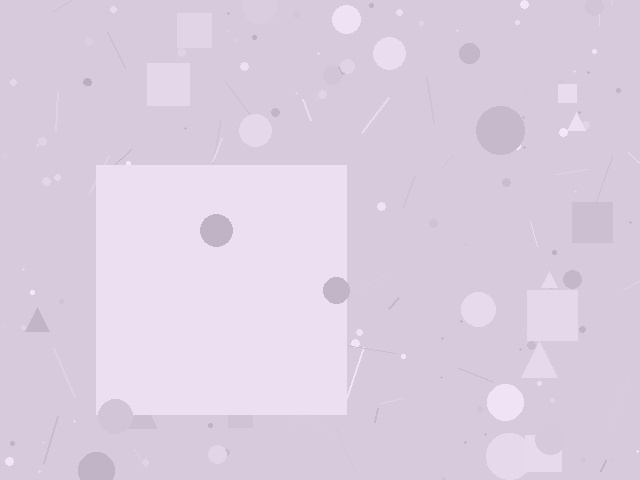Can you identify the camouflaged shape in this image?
The camouflaged shape is a square.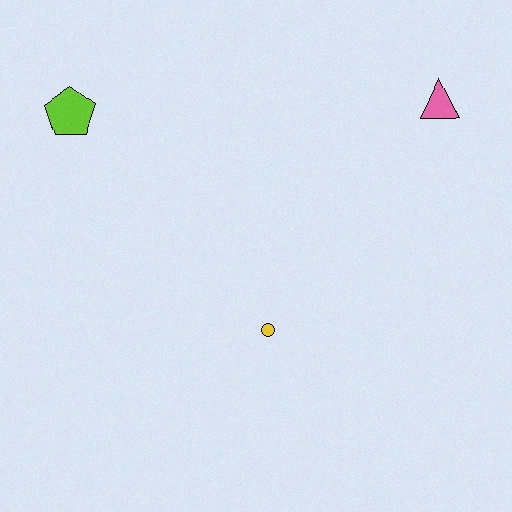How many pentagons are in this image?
There is 1 pentagon.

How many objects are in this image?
There are 3 objects.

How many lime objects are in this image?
There is 1 lime object.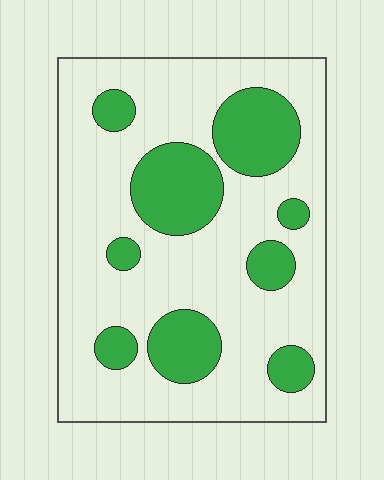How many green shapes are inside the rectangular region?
9.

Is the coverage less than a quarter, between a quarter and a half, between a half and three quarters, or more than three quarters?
Between a quarter and a half.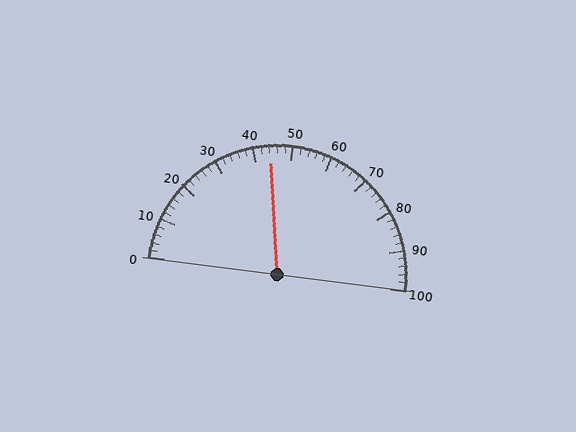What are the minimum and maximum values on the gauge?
The gauge ranges from 0 to 100.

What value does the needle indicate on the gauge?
The needle indicates approximately 44.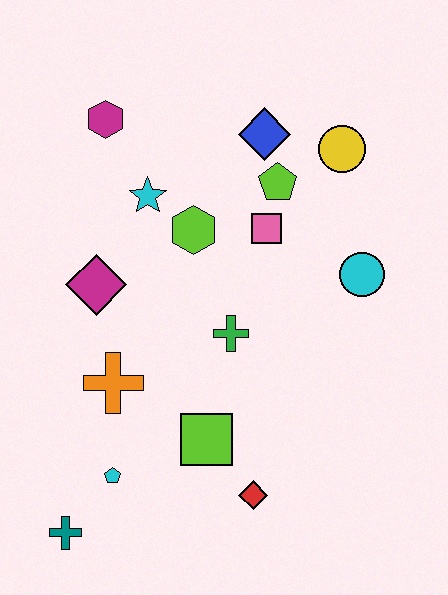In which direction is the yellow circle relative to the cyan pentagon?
The yellow circle is above the cyan pentagon.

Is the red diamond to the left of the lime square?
No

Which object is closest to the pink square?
The lime pentagon is closest to the pink square.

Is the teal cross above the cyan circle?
No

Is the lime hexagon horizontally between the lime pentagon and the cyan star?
Yes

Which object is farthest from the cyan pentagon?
The yellow circle is farthest from the cyan pentagon.